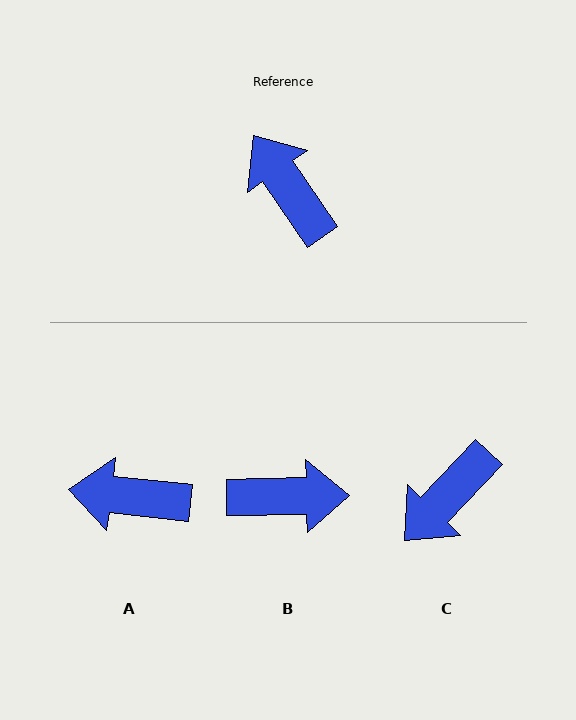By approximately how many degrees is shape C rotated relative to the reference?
Approximately 102 degrees counter-clockwise.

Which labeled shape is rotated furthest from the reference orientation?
B, about 123 degrees away.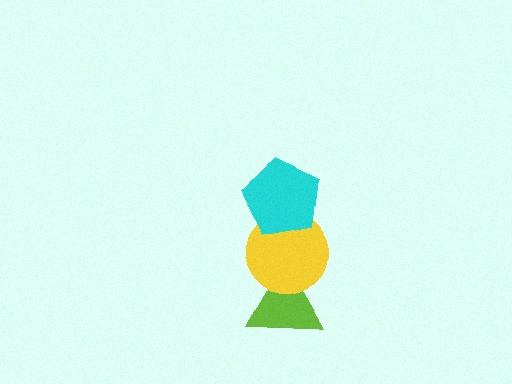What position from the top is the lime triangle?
The lime triangle is 3rd from the top.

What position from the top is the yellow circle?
The yellow circle is 2nd from the top.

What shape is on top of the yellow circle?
The cyan pentagon is on top of the yellow circle.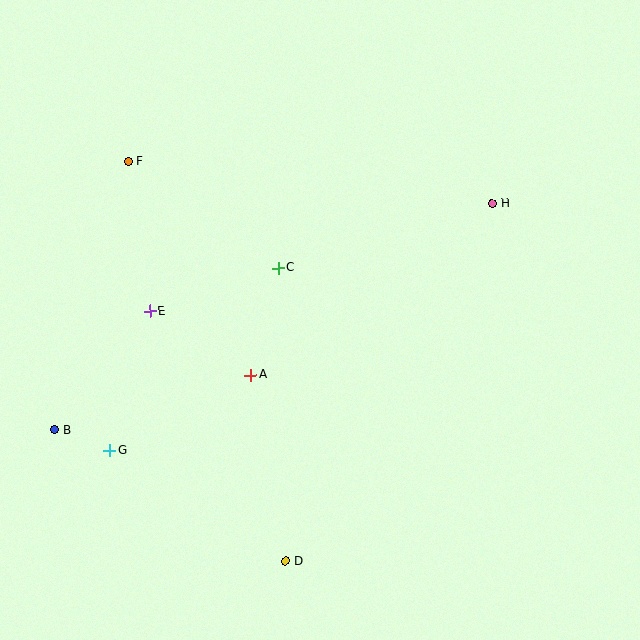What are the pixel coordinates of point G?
Point G is at (110, 450).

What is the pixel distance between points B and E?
The distance between B and E is 152 pixels.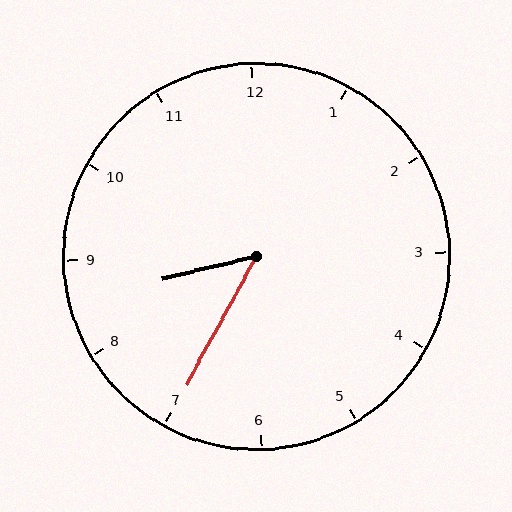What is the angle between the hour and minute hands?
Approximately 48 degrees.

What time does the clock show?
8:35.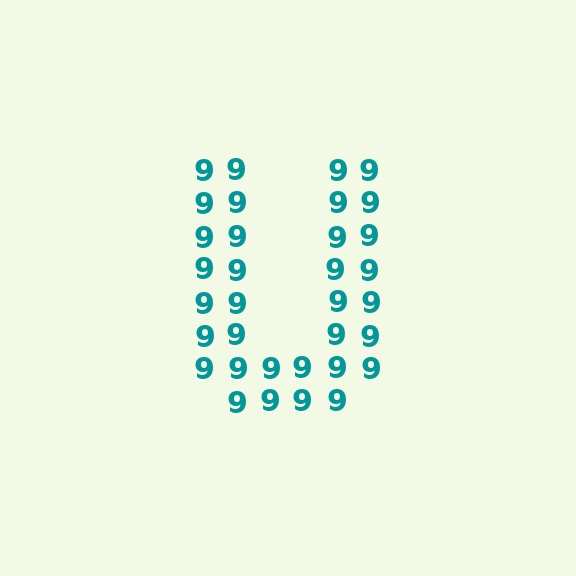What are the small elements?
The small elements are digit 9's.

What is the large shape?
The large shape is the letter U.